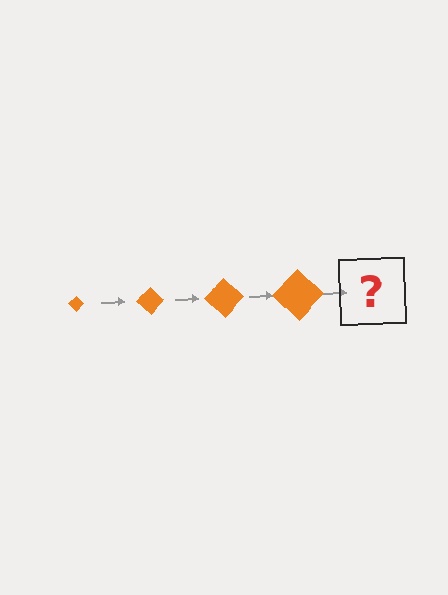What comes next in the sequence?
The next element should be an orange diamond, larger than the previous one.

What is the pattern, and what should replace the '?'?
The pattern is that the diamond gets progressively larger each step. The '?' should be an orange diamond, larger than the previous one.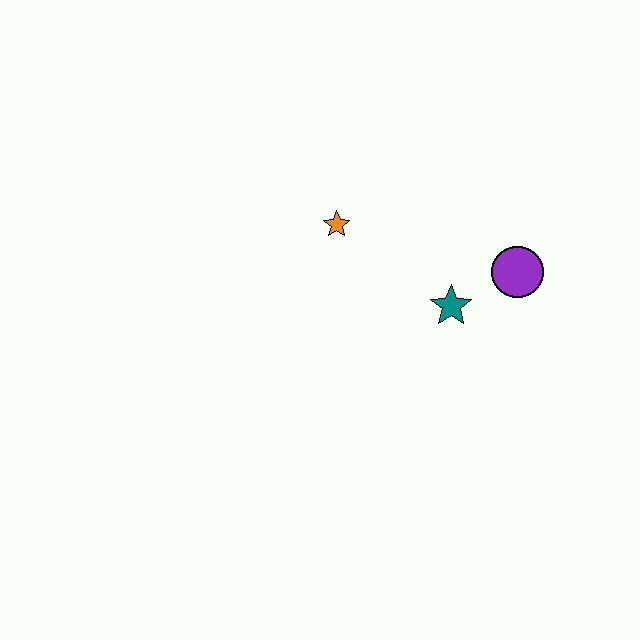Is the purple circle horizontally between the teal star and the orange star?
No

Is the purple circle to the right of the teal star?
Yes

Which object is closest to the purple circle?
The teal star is closest to the purple circle.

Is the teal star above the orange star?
No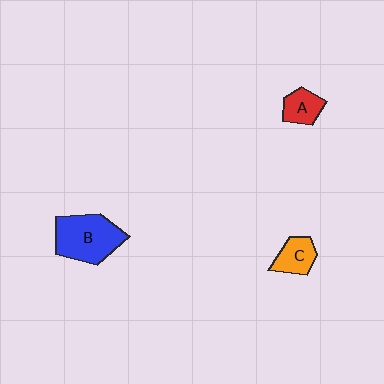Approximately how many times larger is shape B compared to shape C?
Approximately 2.1 times.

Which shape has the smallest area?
Shape A (red).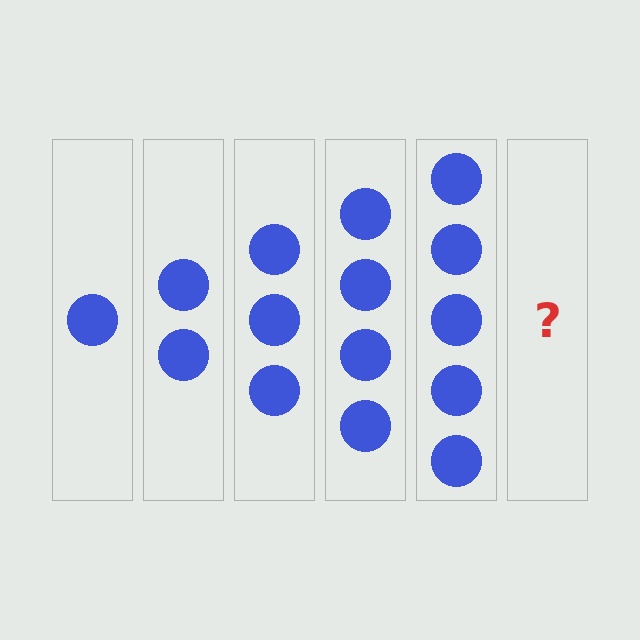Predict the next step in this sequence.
The next step is 6 circles.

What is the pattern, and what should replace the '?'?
The pattern is that each step adds one more circle. The '?' should be 6 circles.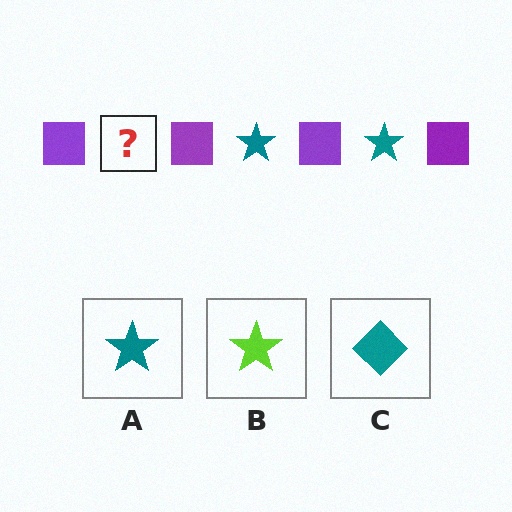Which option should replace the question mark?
Option A.